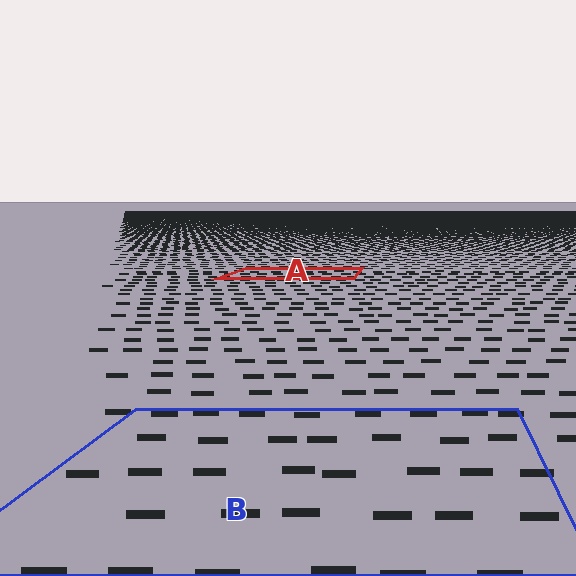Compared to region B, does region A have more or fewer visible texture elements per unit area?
Region A has more texture elements per unit area — they are packed more densely because it is farther away.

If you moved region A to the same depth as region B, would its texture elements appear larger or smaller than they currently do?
They would appear larger. At a closer depth, the same texture elements are projected at a bigger on-screen size.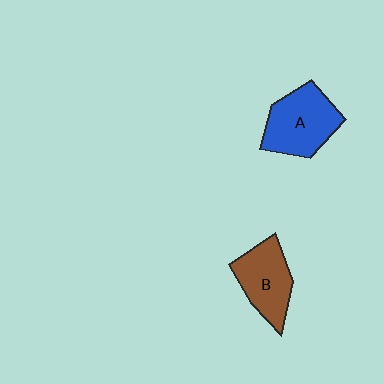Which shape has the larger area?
Shape A (blue).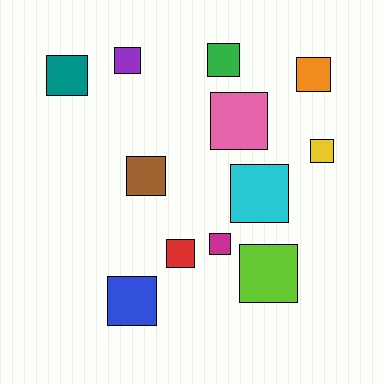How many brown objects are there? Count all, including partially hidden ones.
There is 1 brown object.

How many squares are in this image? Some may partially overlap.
There are 12 squares.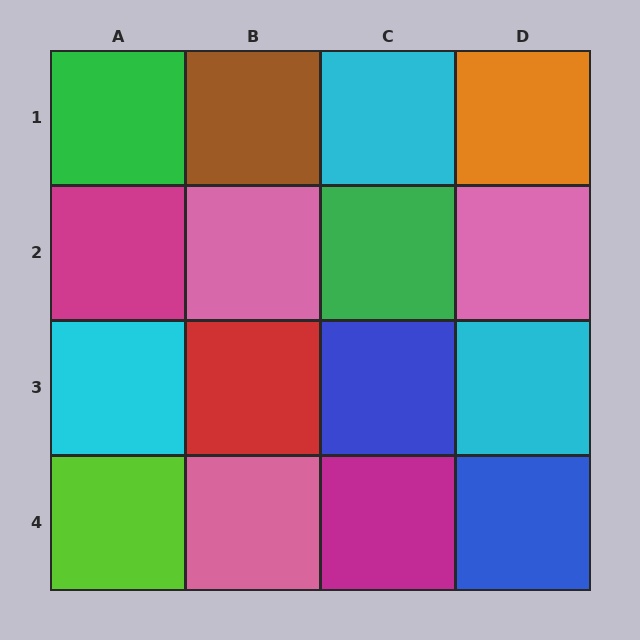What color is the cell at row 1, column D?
Orange.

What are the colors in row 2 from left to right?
Magenta, pink, green, pink.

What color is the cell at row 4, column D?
Blue.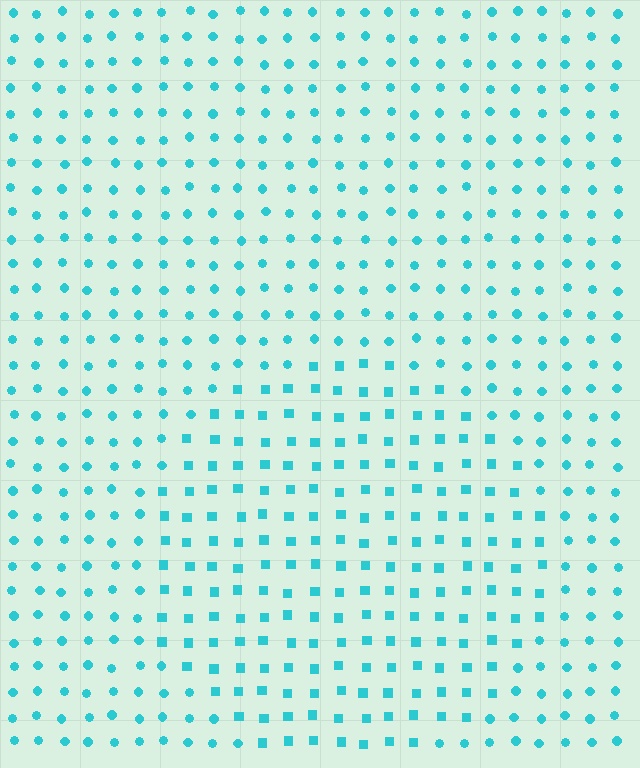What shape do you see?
I see a circle.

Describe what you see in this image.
The image is filled with small cyan elements arranged in a uniform grid. A circle-shaped region contains squares, while the surrounding area contains circles. The boundary is defined purely by the change in element shape.